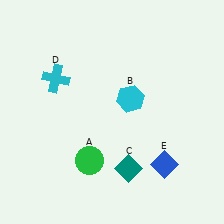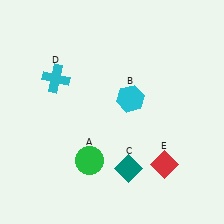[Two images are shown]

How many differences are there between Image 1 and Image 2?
There is 1 difference between the two images.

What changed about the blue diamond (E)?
In Image 1, E is blue. In Image 2, it changed to red.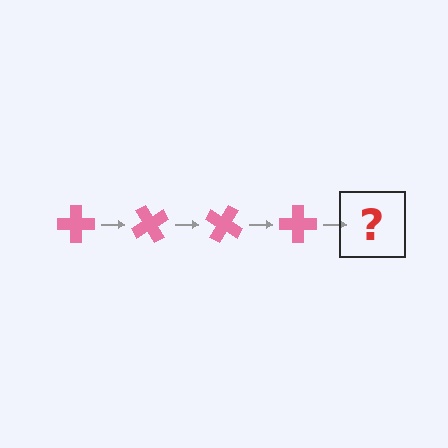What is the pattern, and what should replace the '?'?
The pattern is that the cross rotates 60 degrees each step. The '?' should be a pink cross rotated 240 degrees.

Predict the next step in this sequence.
The next step is a pink cross rotated 240 degrees.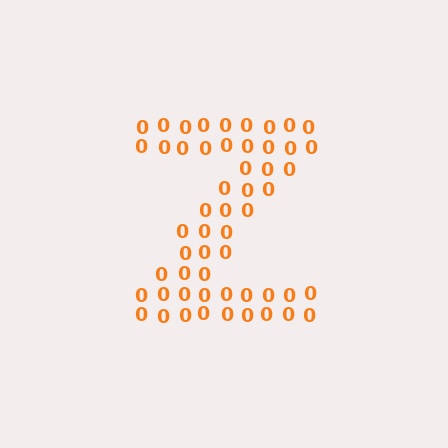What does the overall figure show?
The overall figure shows the letter Z.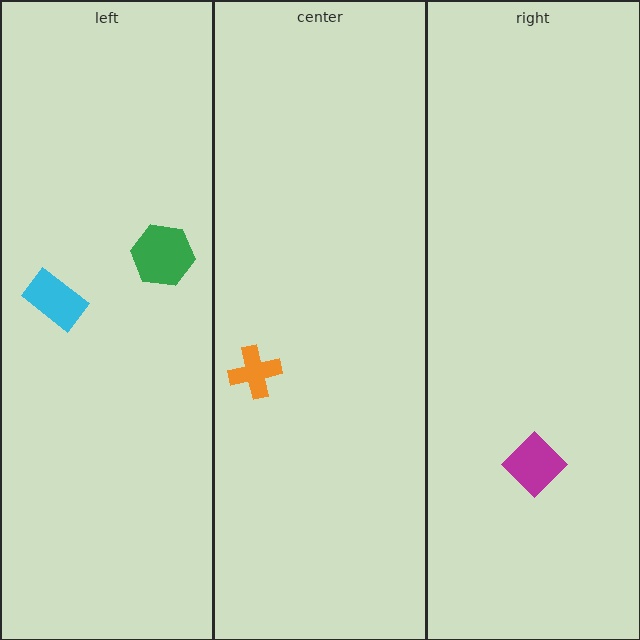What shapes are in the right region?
The magenta diamond.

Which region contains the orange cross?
The center region.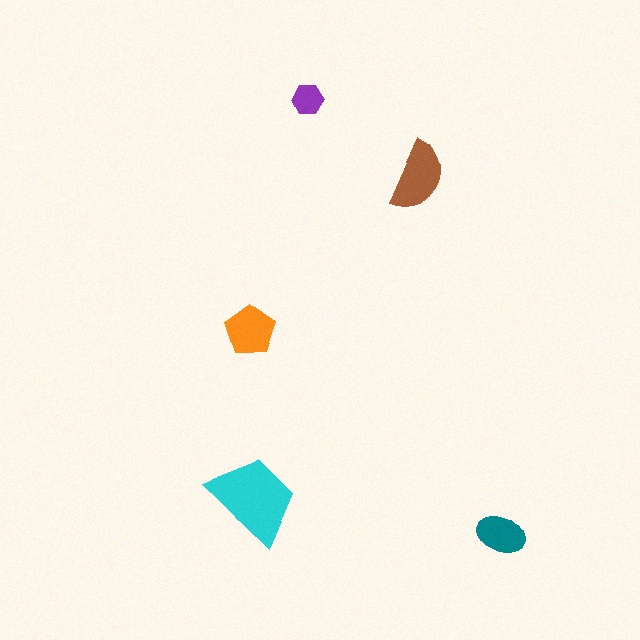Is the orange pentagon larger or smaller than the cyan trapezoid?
Smaller.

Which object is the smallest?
The purple hexagon.